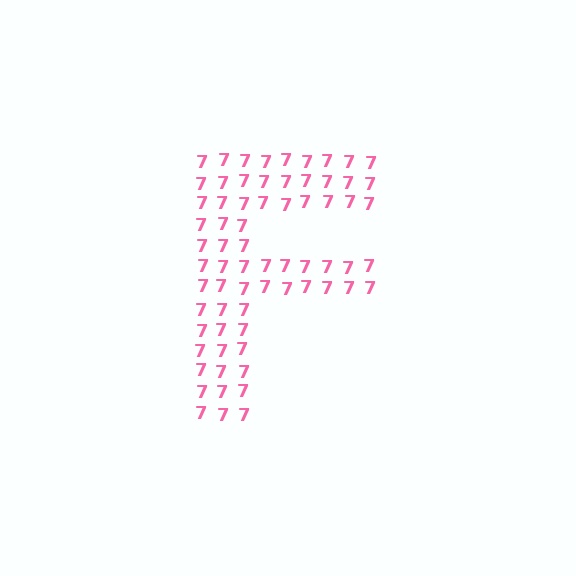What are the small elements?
The small elements are digit 7's.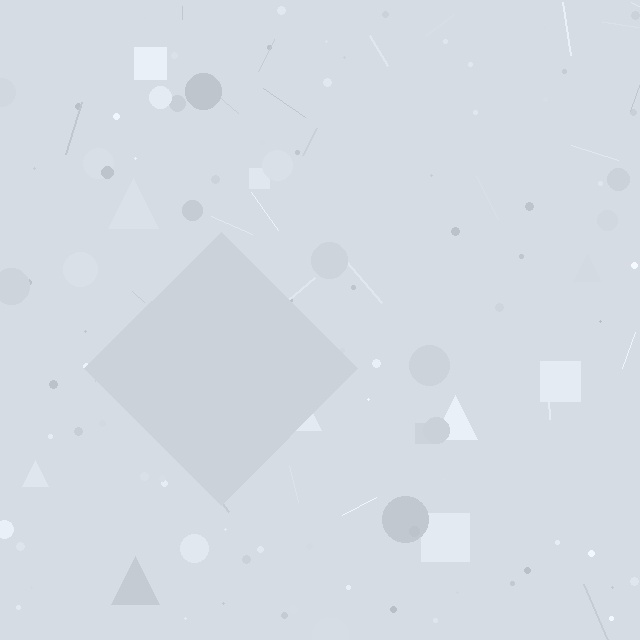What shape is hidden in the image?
A diamond is hidden in the image.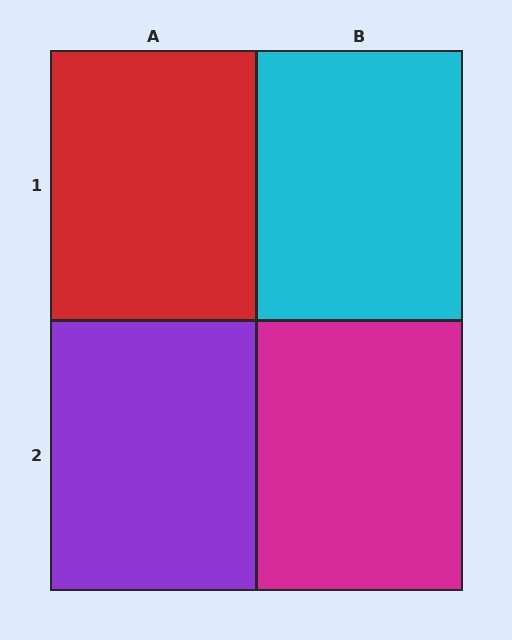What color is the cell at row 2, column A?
Purple.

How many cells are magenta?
1 cell is magenta.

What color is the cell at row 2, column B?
Magenta.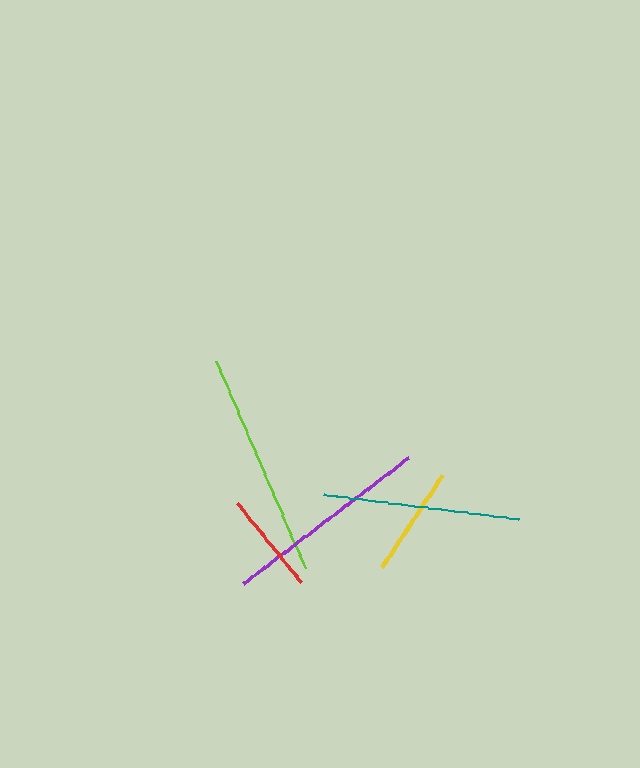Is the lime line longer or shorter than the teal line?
The lime line is longer than the teal line.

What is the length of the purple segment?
The purple segment is approximately 208 pixels long.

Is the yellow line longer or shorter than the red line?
The yellow line is longer than the red line.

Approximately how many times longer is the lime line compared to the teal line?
The lime line is approximately 1.1 times the length of the teal line.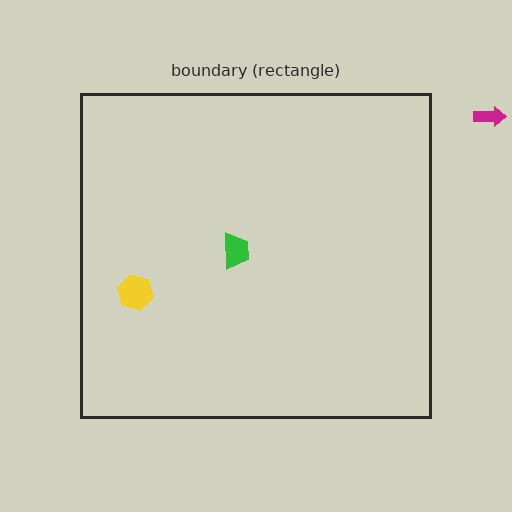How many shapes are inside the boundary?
2 inside, 1 outside.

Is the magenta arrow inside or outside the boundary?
Outside.